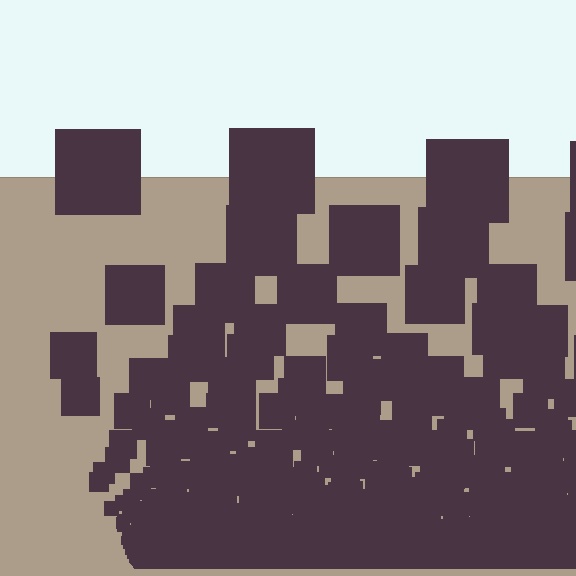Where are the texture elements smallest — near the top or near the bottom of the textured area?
Near the bottom.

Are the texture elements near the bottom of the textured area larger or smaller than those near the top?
Smaller. The gradient is inverted — elements near the bottom are smaller and denser.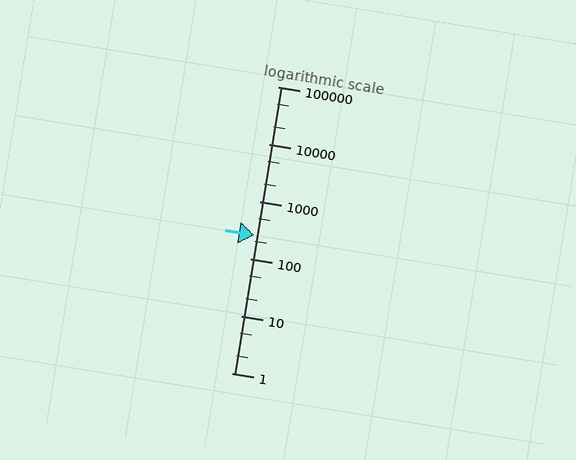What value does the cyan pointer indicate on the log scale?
The pointer indicates approximately 250.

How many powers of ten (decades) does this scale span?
The scale spans 5 decades, from 1 to 100000.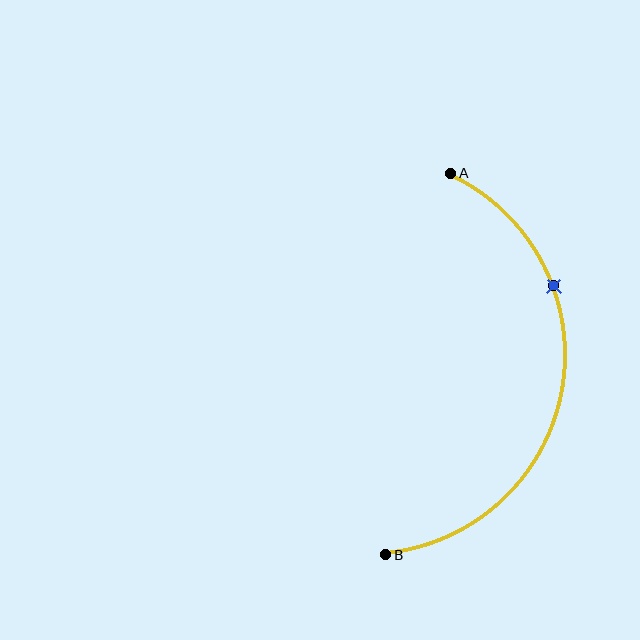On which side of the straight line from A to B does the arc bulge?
The arc bulges to the right of the straight line connecting A and B.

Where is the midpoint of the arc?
The arc midpoint is the point on the curve farthest from the straight line joining A and B. It sits to the right of that line.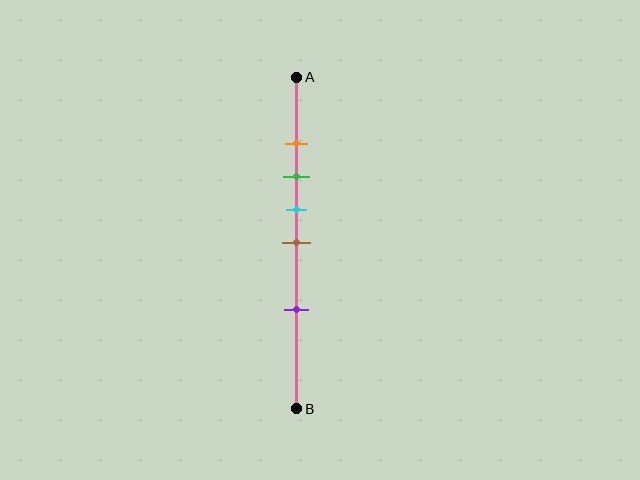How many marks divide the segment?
There are 5 marks dividing the segment.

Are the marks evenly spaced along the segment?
No, the marks are not evenly spaced.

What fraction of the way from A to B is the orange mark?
The orange mark is approximately 20% (0.2) of the way from A to B.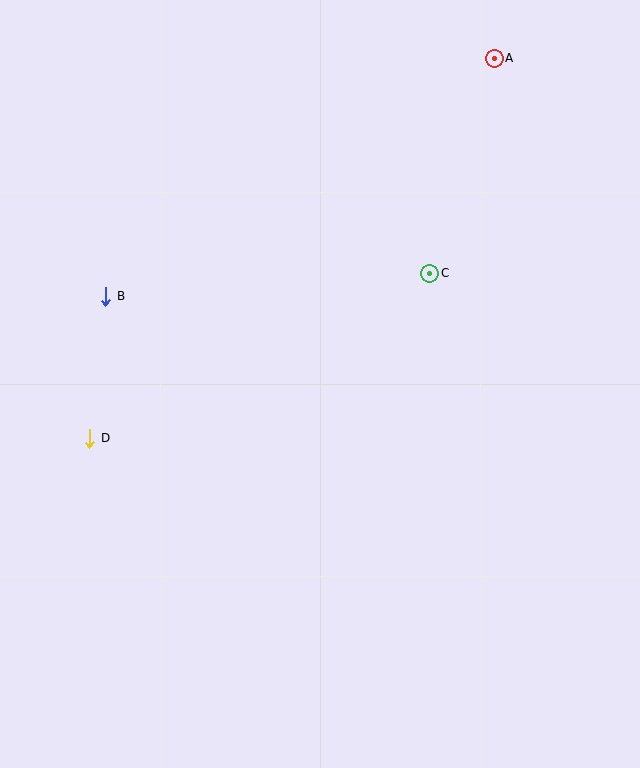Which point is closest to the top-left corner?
Point B is closest to the top-left corner.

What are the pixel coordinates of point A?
Point A is at (494, 58).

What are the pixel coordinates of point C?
Point C is at (430, 273).